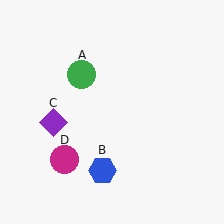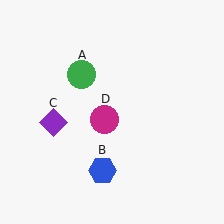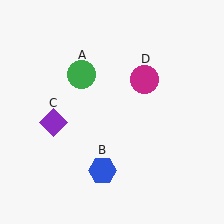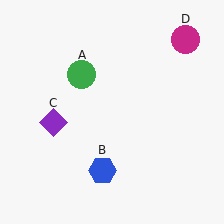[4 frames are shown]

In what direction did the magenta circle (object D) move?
The magenta circle (object D) moved up and to the right.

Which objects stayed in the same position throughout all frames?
Green circle (object A) and blue hexagon (object B) and purple diamond (object C) remained stationary.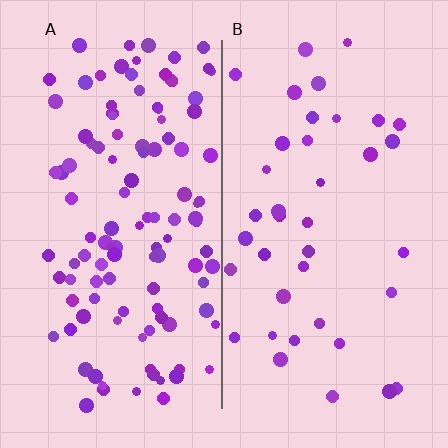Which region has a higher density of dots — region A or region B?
A (the left).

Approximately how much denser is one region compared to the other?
Approximately 2.9× — region A over region B.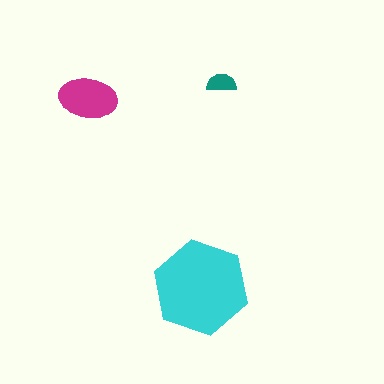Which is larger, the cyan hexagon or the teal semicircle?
The cyan hexagon.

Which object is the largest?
The cyan hexagon.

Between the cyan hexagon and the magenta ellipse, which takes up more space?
The cyan hexagon.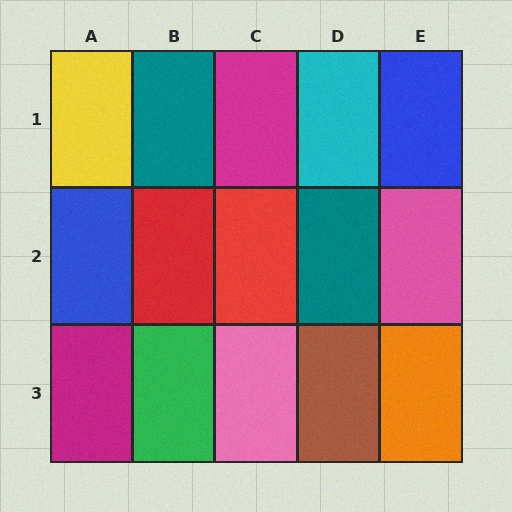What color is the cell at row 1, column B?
Teal.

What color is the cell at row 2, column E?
Pink.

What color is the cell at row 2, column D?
Teal.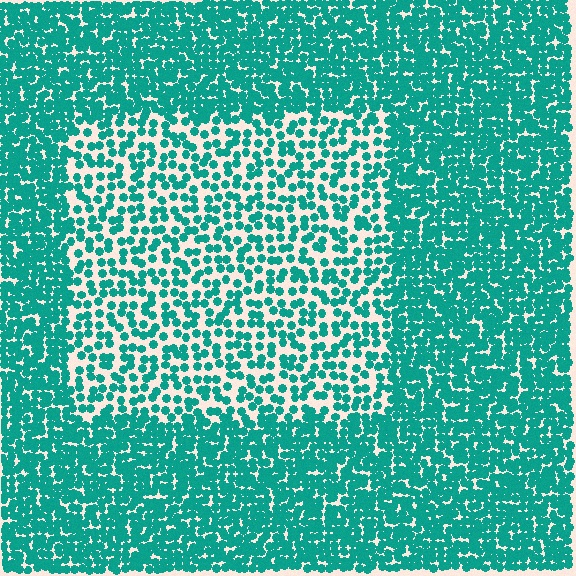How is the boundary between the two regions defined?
The boundary is defined by a change in element density (approximately 2.0x ratio). All elements are the same color, size, and shape.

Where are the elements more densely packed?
The elements are more densely packed outside the rectangle boundary.